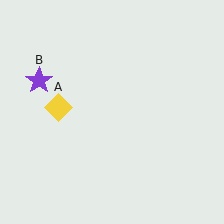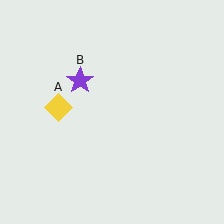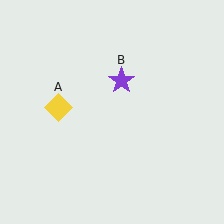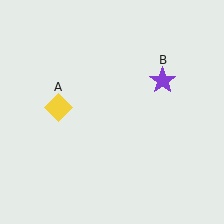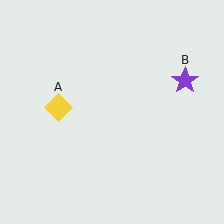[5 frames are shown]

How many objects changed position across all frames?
1 object changed position: purple star (object B).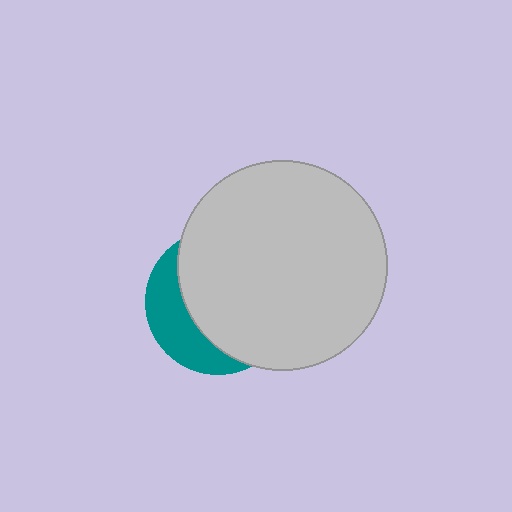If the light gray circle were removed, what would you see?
You would see the complete teal circle.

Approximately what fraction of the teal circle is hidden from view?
Roughly 69% of the teal circle is hidden behind the light gray circle.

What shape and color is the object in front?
The object in front is a light gray circle.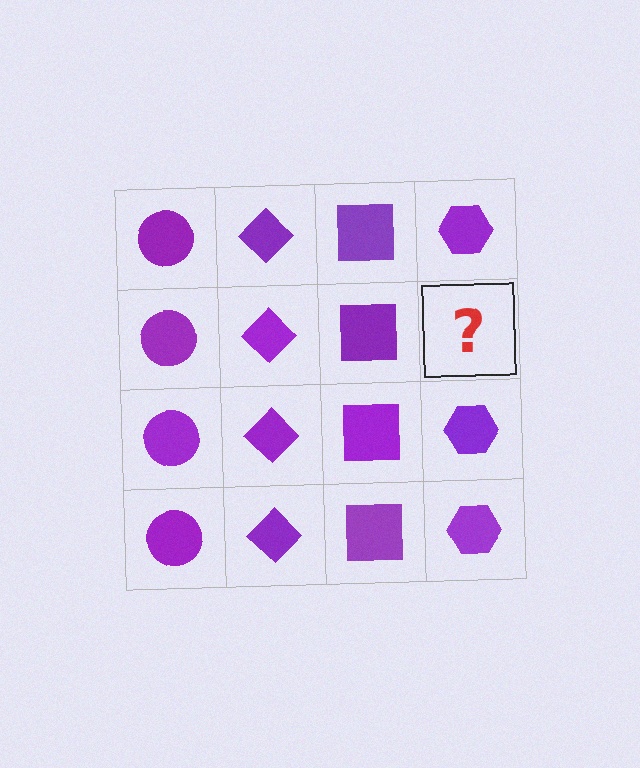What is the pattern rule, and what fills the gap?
The rule is that each column has a consistent shape. The gap should be filled with a purple hexagon.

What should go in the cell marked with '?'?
The missing cell should contain a purple hexagon.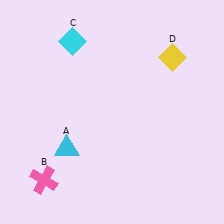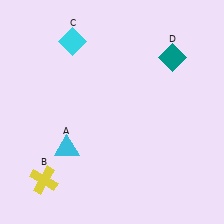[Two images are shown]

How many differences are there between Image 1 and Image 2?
There are 2 differences between the two images.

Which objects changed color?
B changed from pink to yellow. D changed from yellow to teal.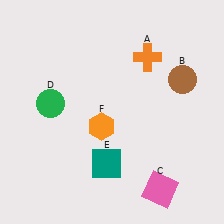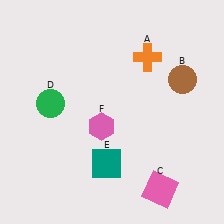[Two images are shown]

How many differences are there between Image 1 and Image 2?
There is 1 difference between the two images.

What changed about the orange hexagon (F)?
In Image 1, F is orange. In Image 2, it changed to pink.